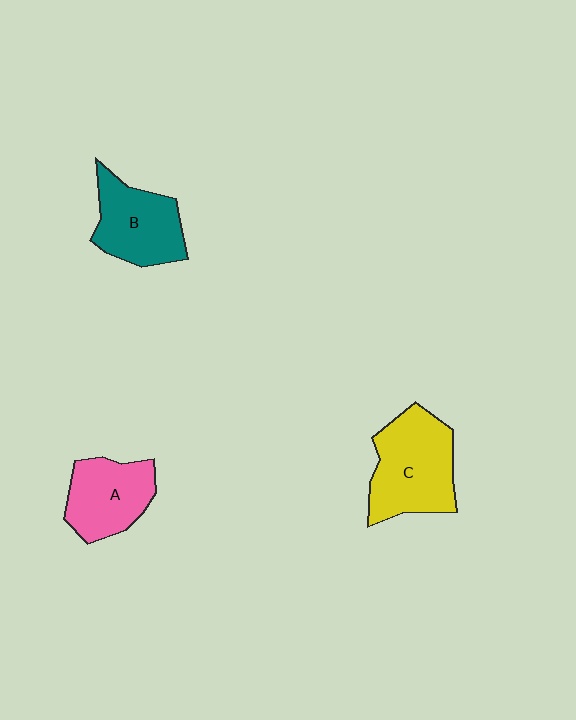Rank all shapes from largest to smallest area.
From largest to smallest: C (yellow), B (teal), A (pink).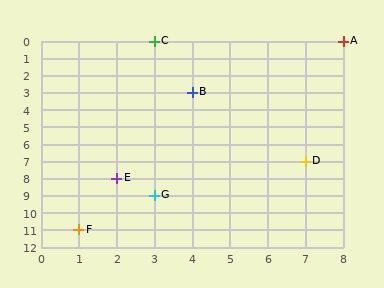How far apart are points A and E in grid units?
Points A and E are 6 columns and 8 rows apart (about 10.0 grid units diagonally).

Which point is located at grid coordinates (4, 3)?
Point B is at (4, 3).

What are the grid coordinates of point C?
Point C is at grid coordinates (3, 0).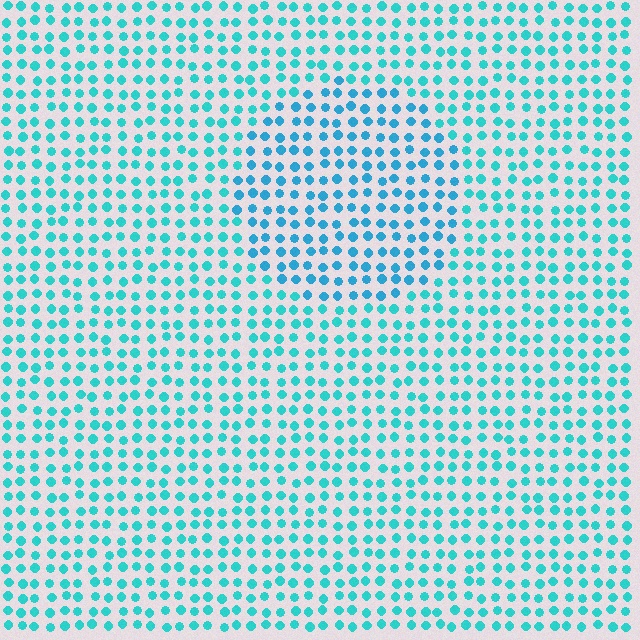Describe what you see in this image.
The image is filled with small cyan elements in a uniform arrangement. A circle-shaped region is visible where the elements are tinted to a slightly different hue, forming a subtle color boundary.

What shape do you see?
I see a circle.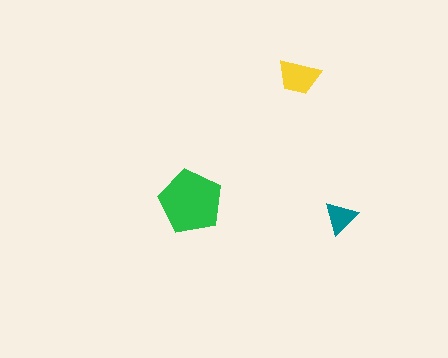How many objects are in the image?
There are 3 objects in the image.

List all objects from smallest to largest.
The teal triangle, the yellow trapezoid, the green pentagon.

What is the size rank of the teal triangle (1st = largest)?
3rd.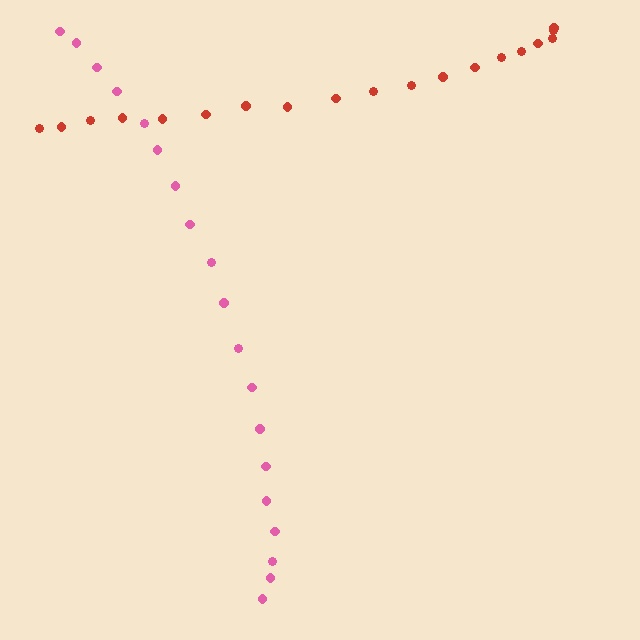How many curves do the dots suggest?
There are 2 distinct paths.